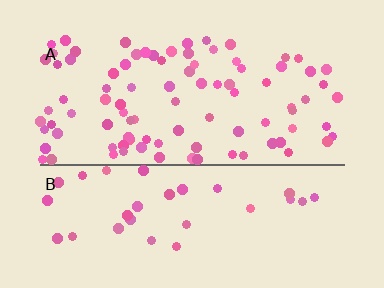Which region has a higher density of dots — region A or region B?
A (the top).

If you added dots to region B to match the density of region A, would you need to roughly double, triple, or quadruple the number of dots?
Approximately triple.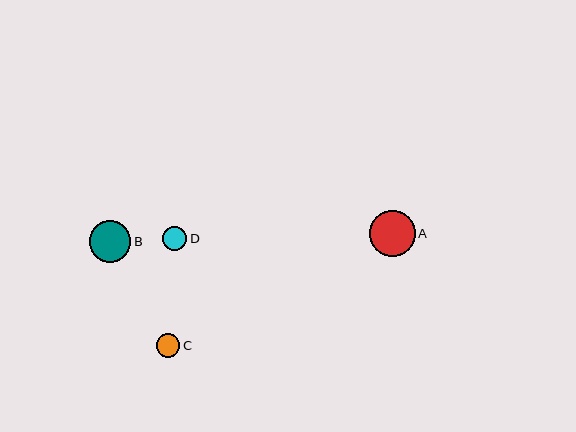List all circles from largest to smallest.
From largest to smallest: A, B, D, C.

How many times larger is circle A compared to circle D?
Circle A is approximately 1.9 times the size of circle D.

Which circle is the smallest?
Circle C is the smallest with a size of approximately 24 pixels.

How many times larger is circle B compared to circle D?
Circle B is approximately 1.7 times the size of circle D.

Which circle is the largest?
Circle A is the largest with a size of approximately 45 pixels.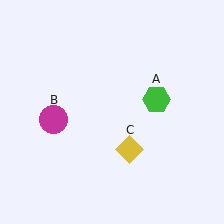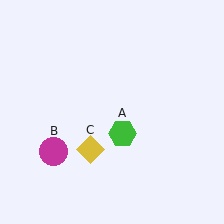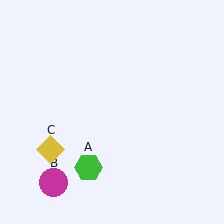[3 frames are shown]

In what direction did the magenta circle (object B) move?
The magenta circle (object B) moved down.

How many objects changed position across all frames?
3 objects changed position: green hexagon (object A), magenta circle (object B), yellow diamond (object C).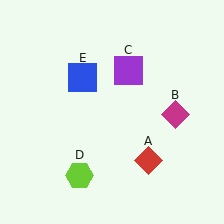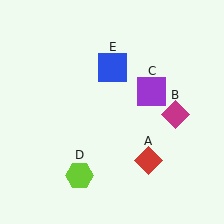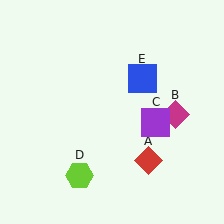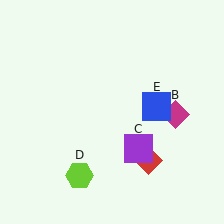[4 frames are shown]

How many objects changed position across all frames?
2 objects changed position: purple square (object C), blue square (object E).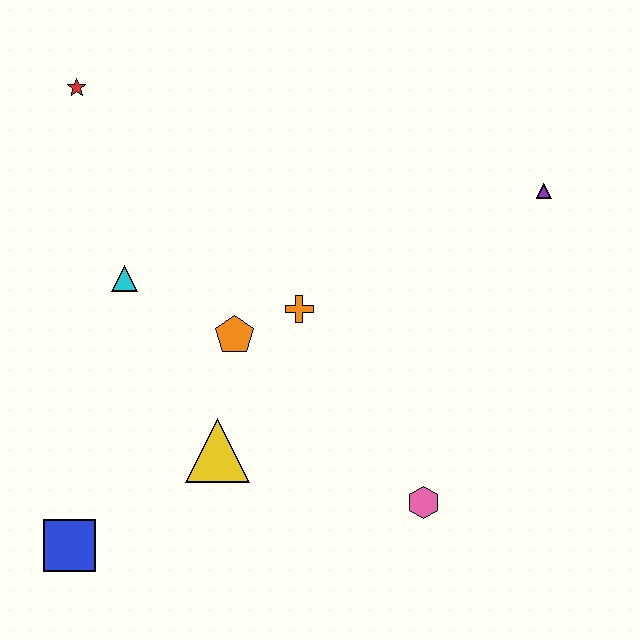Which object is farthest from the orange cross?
The blue square is farthest from the orange cross.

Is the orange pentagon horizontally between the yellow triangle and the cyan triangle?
No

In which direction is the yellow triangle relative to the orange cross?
The yellow triangle is below the orange cross.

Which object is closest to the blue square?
The yellow triangle is closest to the blue square.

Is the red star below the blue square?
No